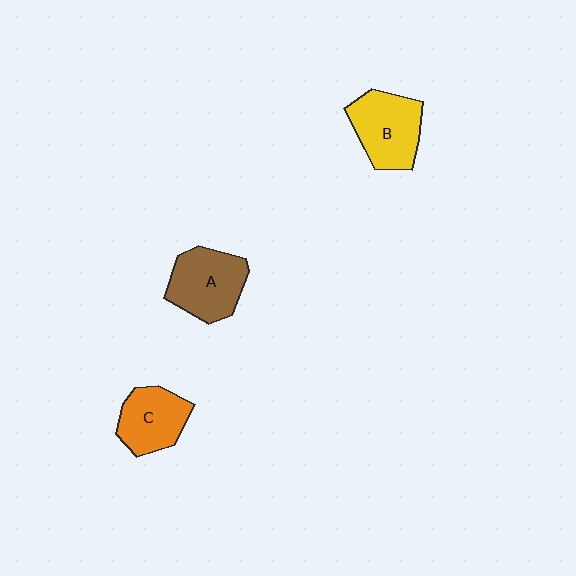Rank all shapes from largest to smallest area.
From largest to smallest: B (yellow), A (brown), C (orange).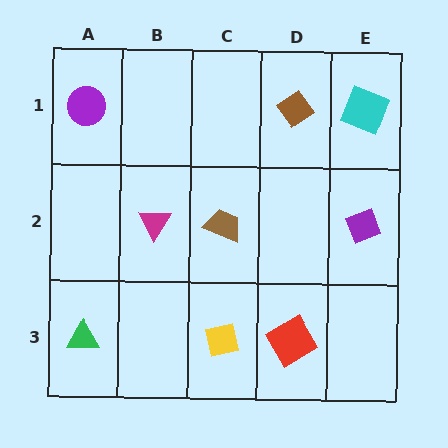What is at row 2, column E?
A purple diamond.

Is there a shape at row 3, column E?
No, that cell is empty.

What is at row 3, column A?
A green triangle.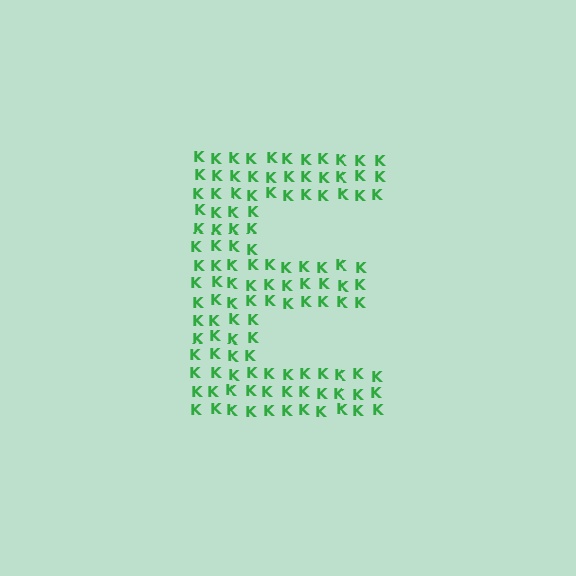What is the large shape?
The large shape is the letter E.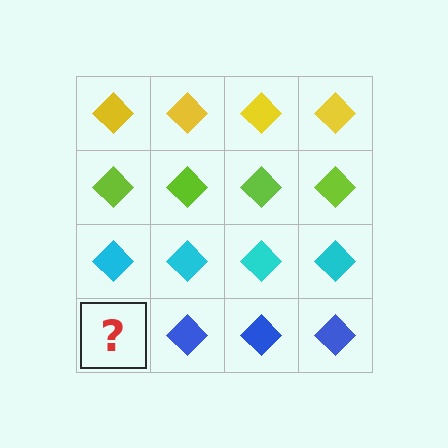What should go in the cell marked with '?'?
The missing cell should contain a blue diamond.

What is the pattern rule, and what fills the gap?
The rule is that each row has a consistent color. The gap should be filled with a blue diamond.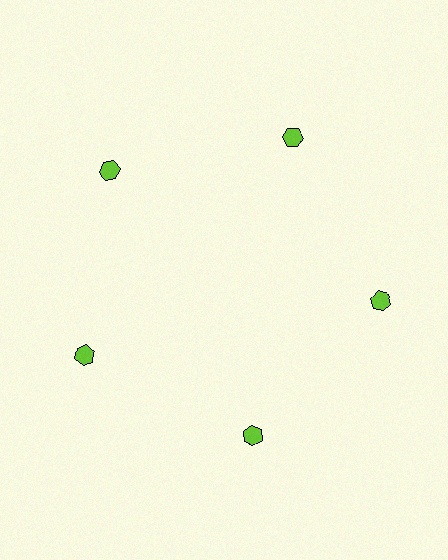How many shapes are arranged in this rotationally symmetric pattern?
There are 5 shapes, arranged in 5 groups of 1.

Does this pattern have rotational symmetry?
Yes, this pattern has 5-fold rotational symmetry. It looks the same after rotating 72 degrees around the center.